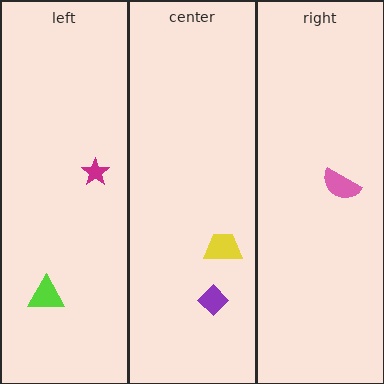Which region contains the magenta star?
The left region.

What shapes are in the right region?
The pink semicircle.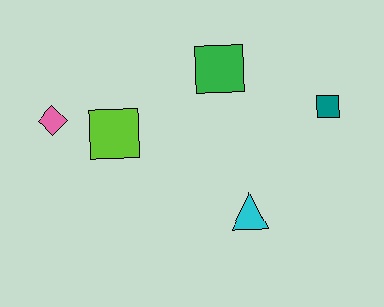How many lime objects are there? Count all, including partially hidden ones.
There is 1 lime object.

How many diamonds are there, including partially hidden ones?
There is 1 diamond.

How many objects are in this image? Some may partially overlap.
There are 5 objects.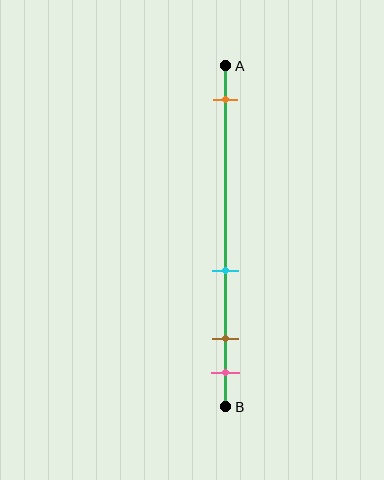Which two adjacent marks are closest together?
The brown and pink marks are the closest adjacent pair.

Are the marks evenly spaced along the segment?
No, the marks are not evenly spaced.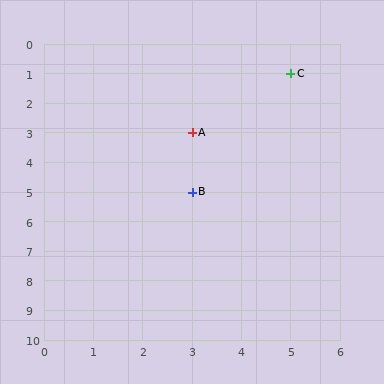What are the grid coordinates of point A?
Point A is at grid coordinates (3, 3).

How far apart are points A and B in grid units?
Points A and B are 2 rows apart.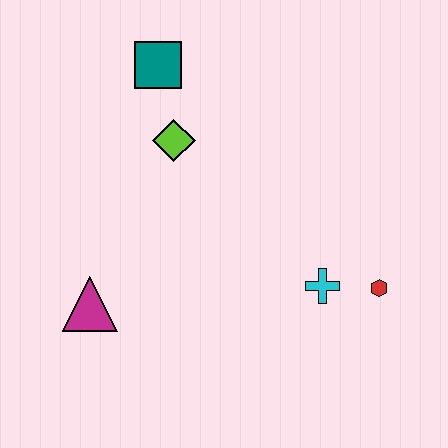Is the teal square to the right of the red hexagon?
No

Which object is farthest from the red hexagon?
The teal square is farthest from the red hexagon.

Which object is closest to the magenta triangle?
The lime diamond is closest to the magenta triangle.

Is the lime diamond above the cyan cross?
Yes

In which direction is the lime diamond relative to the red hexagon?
The lime diamond is to the left of the red hexagon.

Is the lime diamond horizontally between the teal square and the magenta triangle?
No